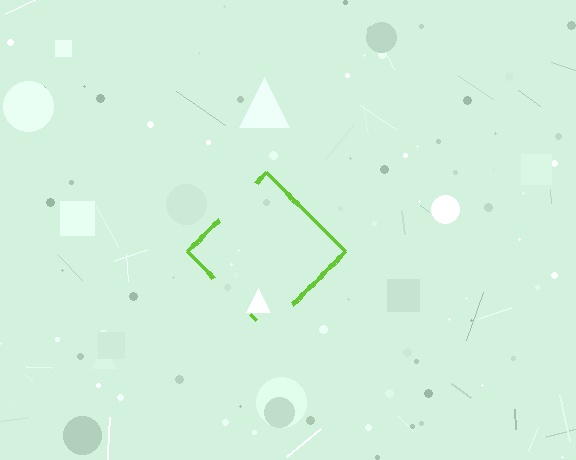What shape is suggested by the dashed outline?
The dashed outline suggests a diamond.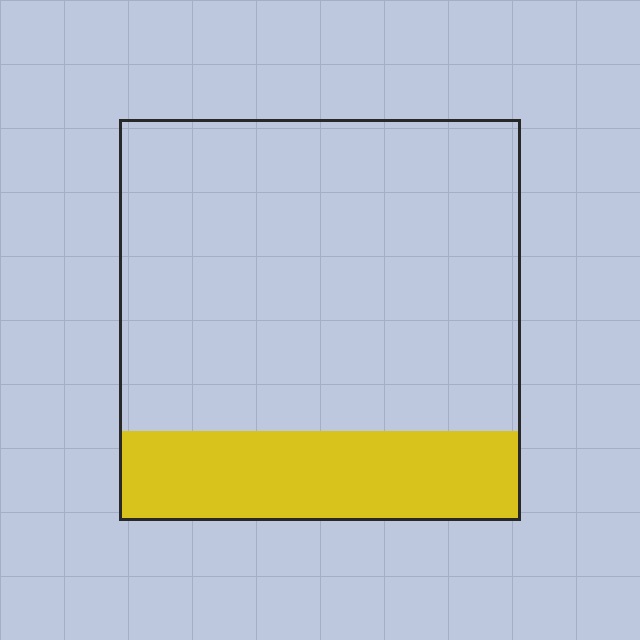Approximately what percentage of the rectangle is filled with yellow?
Approximately 20%.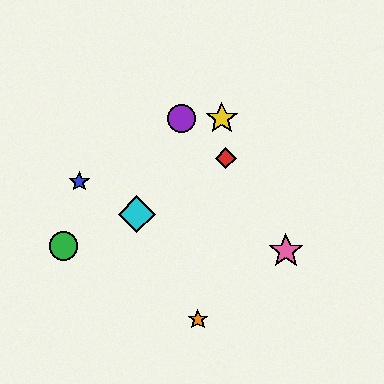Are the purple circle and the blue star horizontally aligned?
No, the purple circle is at y≈118 and the blue star is at y≈182.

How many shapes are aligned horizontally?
2 shapes (the yellow star, the purple circle) are aligned horizontally.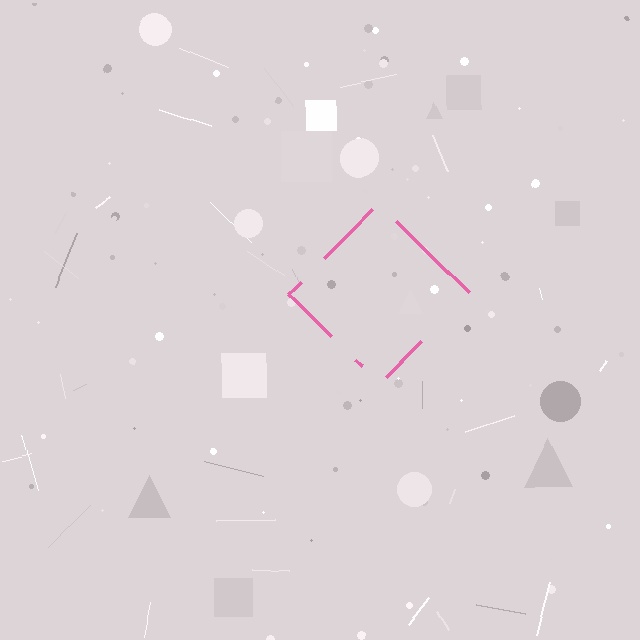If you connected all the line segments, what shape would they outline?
They would outline a diamond.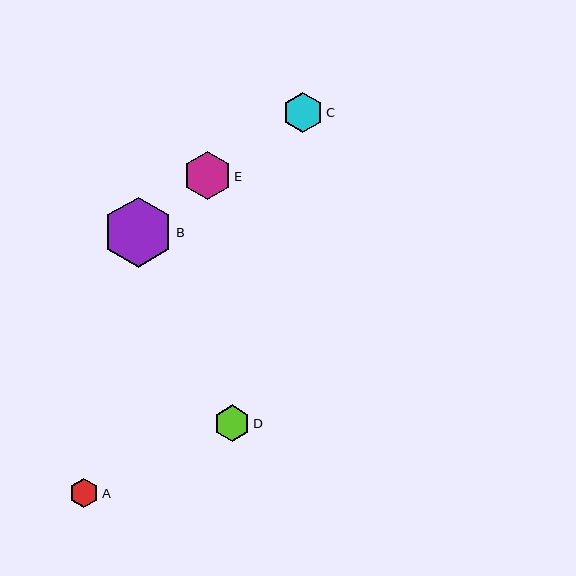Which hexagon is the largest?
Hexagon B is the largest with a size of approximately 70 pixels.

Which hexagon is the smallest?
Hexagon A is the smallest with a size of approximately 29 pixels.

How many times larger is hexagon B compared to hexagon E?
Hexagon B is approximately 1.5 times the size of hexagon E.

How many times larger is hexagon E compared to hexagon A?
Hexagon E is approximately 1.6 times the size of hexagon A.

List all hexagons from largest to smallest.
From largest to smallest: B, E, C, D, A.